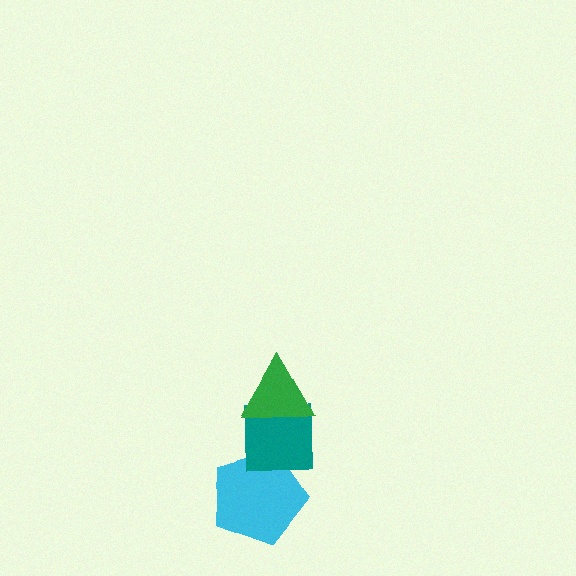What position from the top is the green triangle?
The green triangle is 1st from the top.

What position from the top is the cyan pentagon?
The cyan pentagon is 3rd from the top.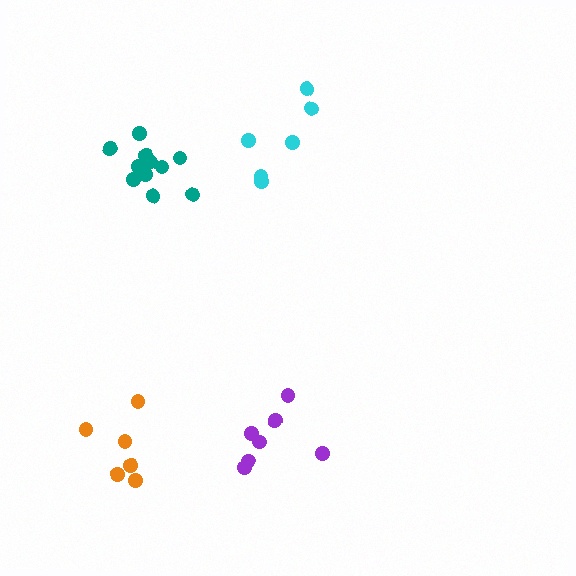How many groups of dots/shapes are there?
There are 4 groups.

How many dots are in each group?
Group 1: 7 dots, Group 2: 11 dots, Group 3: 6 dots, Group 4: 6 dots (30 total).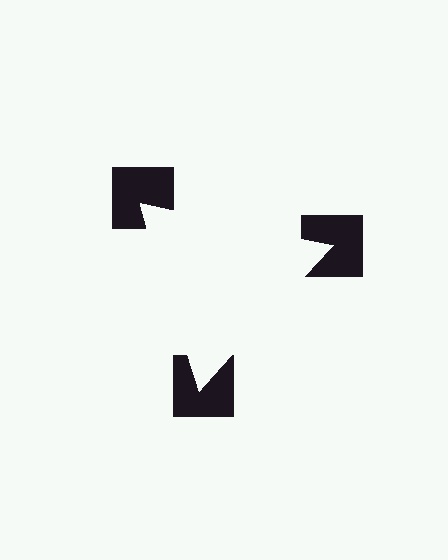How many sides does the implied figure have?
3 sides.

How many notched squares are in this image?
There are 3 — one at each vertex of the illusory triangle.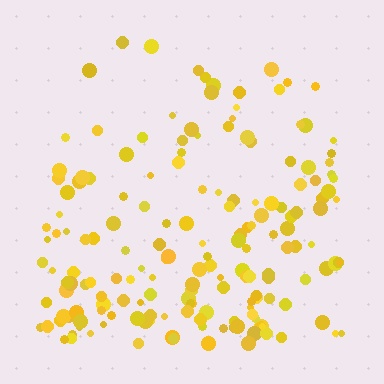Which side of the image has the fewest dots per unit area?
The top.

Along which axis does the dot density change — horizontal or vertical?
Vertical.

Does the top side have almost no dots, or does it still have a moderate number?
Still a moderate number, just noticeably fewer than the bottom.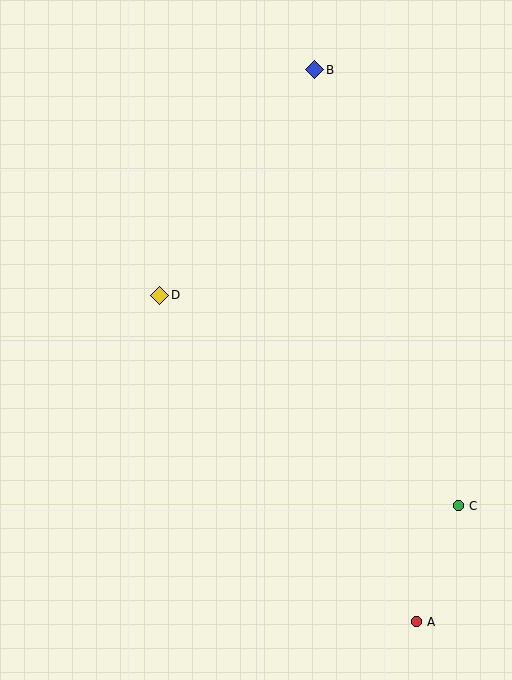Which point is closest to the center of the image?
Point D at (160, 295) is closest to the center.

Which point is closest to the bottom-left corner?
Point D is closest to the bottom-left corner.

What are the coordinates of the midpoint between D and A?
The midpoint between D and A is at (288, 458).